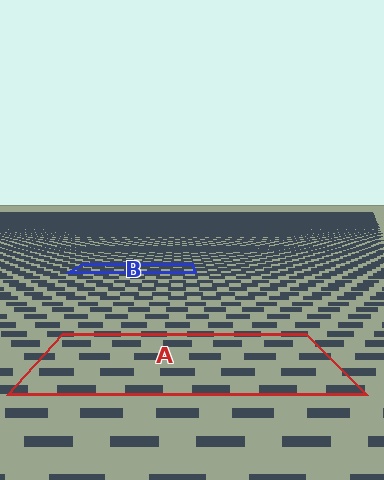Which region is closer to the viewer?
Region A is closer. The texture elements there are larger and more spread out.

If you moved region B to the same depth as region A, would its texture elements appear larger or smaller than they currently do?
They would appear larger. At a closer depth, the same texture elements are projected at a bigger on-screen size.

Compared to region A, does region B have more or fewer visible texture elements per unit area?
Region B has more texture elements per unit area — they are packed more densely because it is farther away.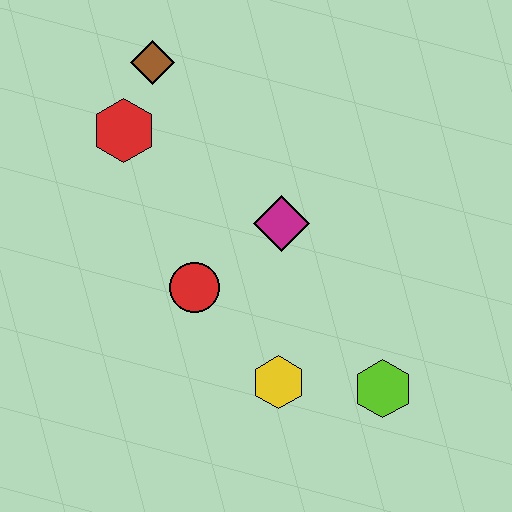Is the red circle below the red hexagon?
Yes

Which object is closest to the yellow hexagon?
The lime hexagon is closest to the yellow hexagon.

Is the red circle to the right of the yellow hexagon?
No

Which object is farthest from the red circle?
The brown diamond is farthest from the red circle.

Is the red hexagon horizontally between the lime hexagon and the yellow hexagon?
No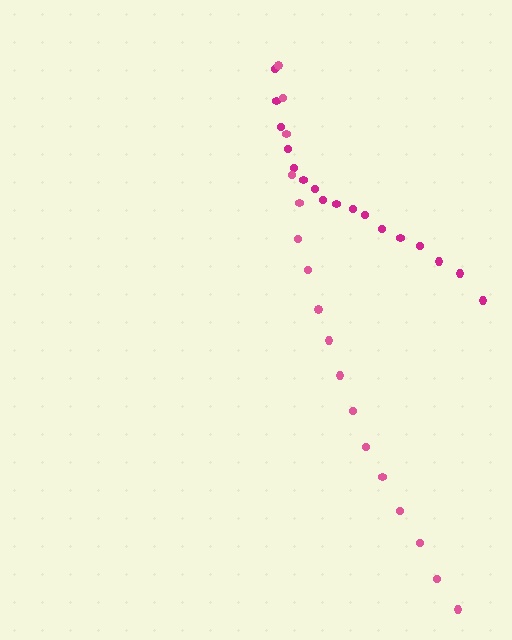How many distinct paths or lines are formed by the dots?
There are 2 distinct paths.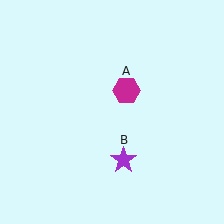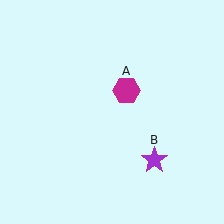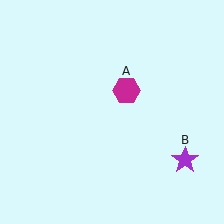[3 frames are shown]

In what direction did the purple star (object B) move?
The purple star (object B) moved right.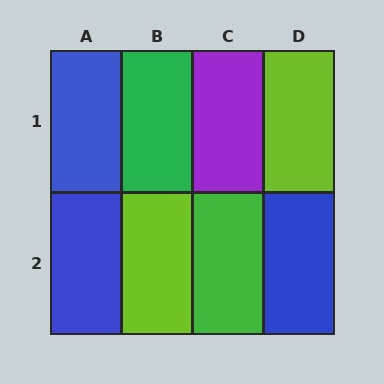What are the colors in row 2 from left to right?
Blue, lime, green, blue.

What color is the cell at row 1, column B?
Green.